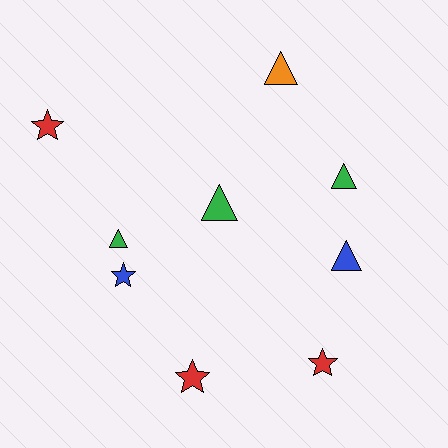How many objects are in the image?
There are 9 objects.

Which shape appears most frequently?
Triangle, with 5 objects.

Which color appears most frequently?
Red, with 3 objects.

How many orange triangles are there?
There is 1 orange triangle.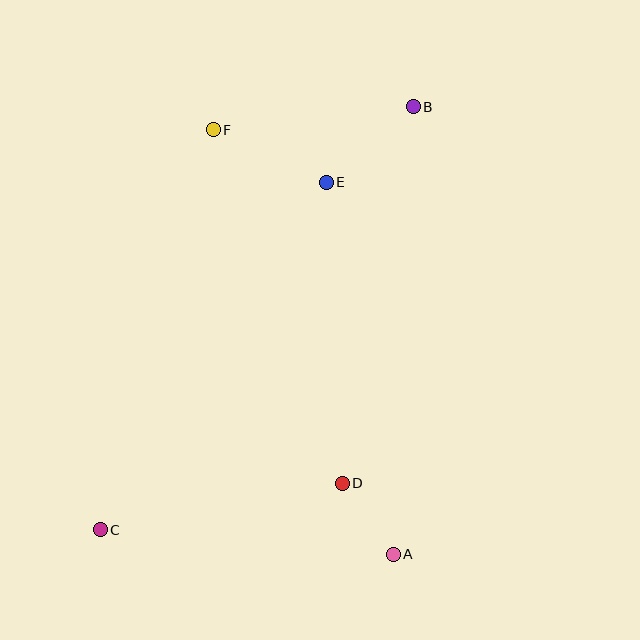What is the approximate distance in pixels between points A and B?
The distance between A and B is approximately 448 pixels.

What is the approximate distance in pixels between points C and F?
The distance between C and F is approximately 415 pixels.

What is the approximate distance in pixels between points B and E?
The distance between B and E is approximately 115 pixels.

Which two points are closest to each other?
Points A and D are closest to each other.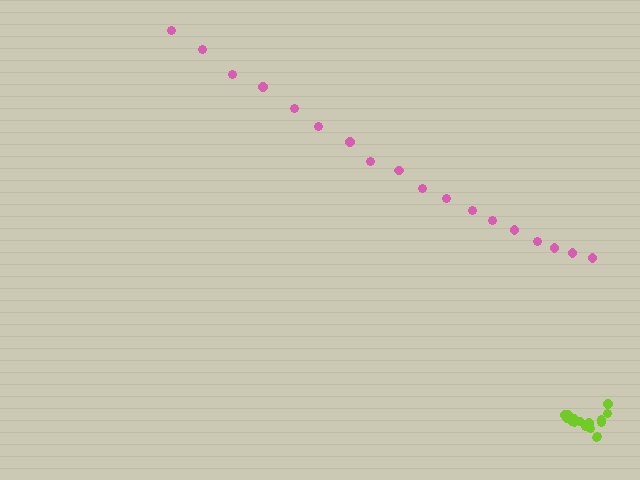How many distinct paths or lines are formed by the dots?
There are 2 distinct paths.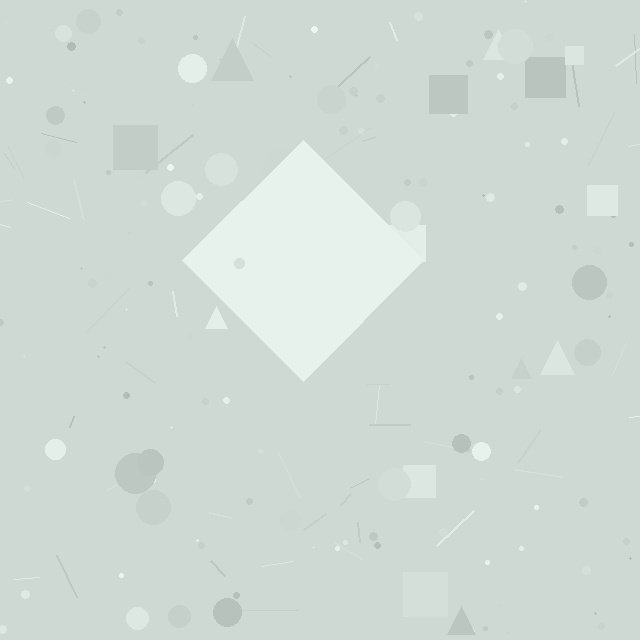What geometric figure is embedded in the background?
A diamond is embedded in the background.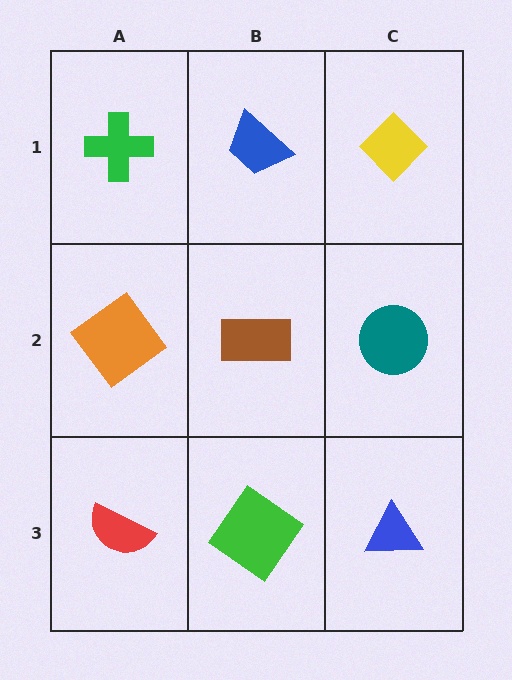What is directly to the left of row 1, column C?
A blue trapezoid.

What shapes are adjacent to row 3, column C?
A teal circle (row 2, column C), a green diamond (row 3, column B).